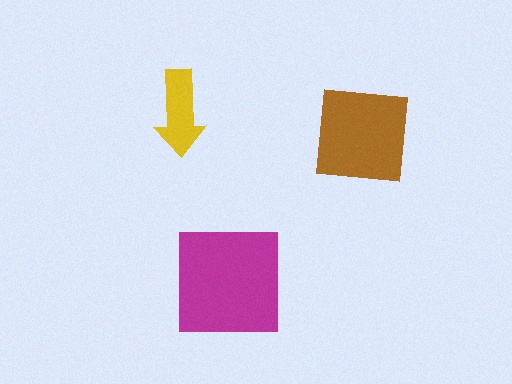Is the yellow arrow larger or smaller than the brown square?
Smaller.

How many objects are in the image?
There are 3 objects in the image.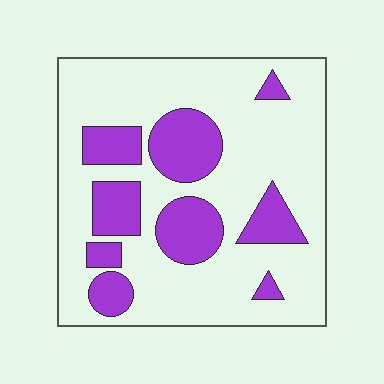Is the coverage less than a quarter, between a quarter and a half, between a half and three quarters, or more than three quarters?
Between a quarter and a half.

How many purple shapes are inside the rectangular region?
9.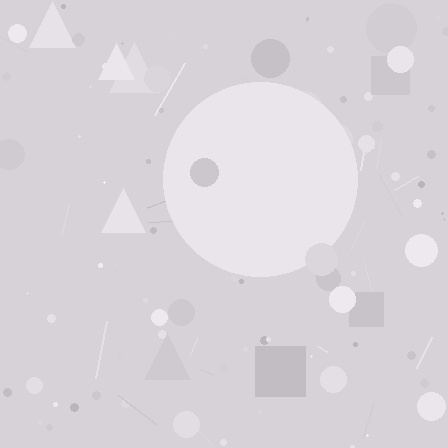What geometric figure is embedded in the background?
A circle is embedded in the background.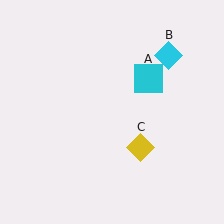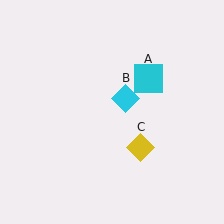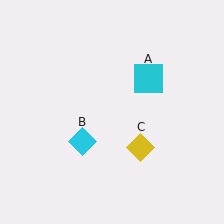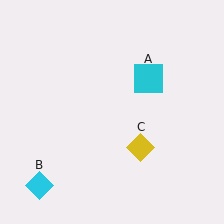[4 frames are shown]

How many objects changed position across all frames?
1 object changed position: cyan diamond (object B).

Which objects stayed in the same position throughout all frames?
Cyan square (object A) and yellow diamond (object C) remained stationary.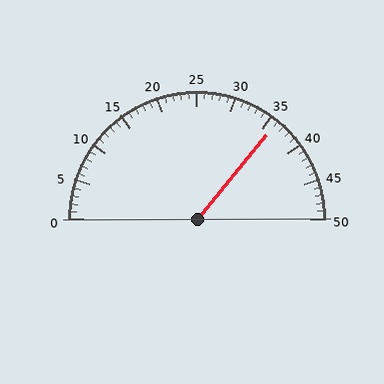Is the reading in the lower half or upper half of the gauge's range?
The reading is in the upper half of the range (0 to 50).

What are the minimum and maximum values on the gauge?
The gauge ranges from 0 to 50.